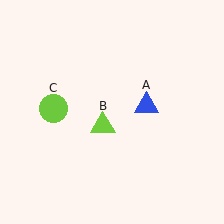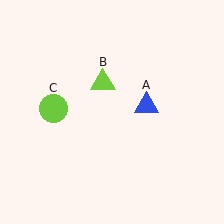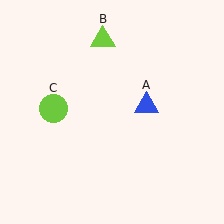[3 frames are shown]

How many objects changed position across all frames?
1 object changed position: lime triangle (object B).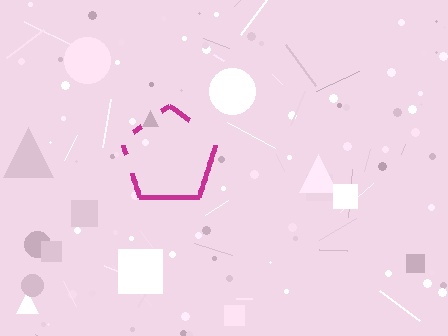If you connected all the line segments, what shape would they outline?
They would outline a pentagon.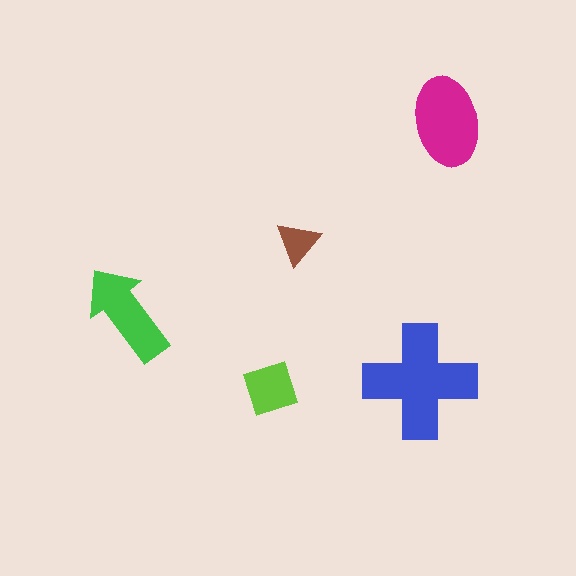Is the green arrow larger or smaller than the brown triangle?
Larger.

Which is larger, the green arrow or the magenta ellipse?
The magenta ellipse.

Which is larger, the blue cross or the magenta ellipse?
The blue cross.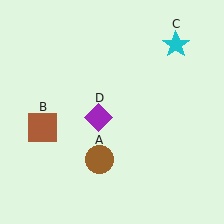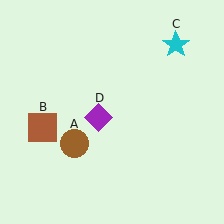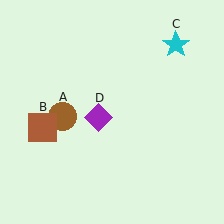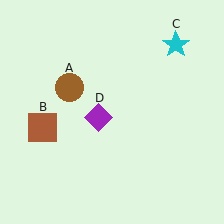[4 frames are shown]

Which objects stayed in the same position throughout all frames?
Brown square (object B) and cyan star (object C) and purple diamond (object D) remained stationary.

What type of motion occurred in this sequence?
The brown circle (object A) rotated clockwise around the center of the scene.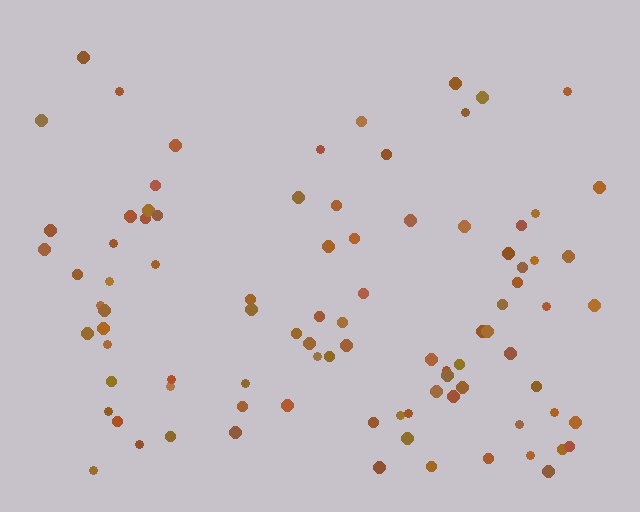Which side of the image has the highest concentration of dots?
The bottom.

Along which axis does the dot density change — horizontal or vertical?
Vertical.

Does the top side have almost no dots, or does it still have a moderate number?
Still a moderate number, just noticeably fewer than the bottom.